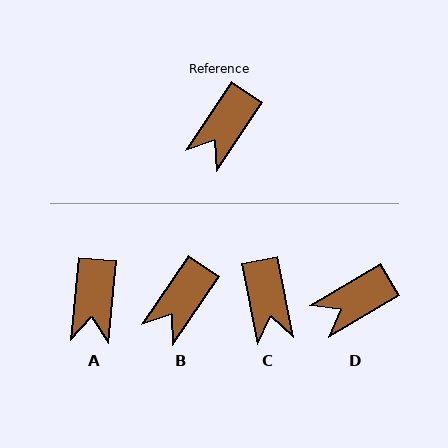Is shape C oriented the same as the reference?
No, it is off by about 45 degrees.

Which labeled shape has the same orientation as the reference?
B.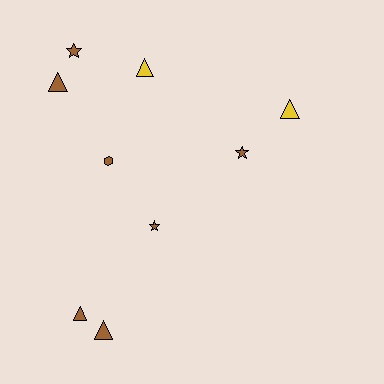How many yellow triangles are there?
There are 2 yellow triangles.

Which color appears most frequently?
Brown, with 7 objects.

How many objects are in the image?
There are 9 objects.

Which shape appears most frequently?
Triangle, with 5 objects.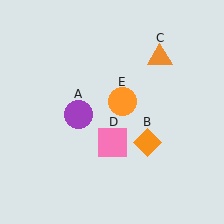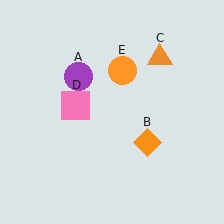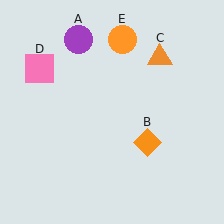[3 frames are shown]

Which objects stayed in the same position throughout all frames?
Orange diamond (object B) and orange triangle (object C) remained stationary.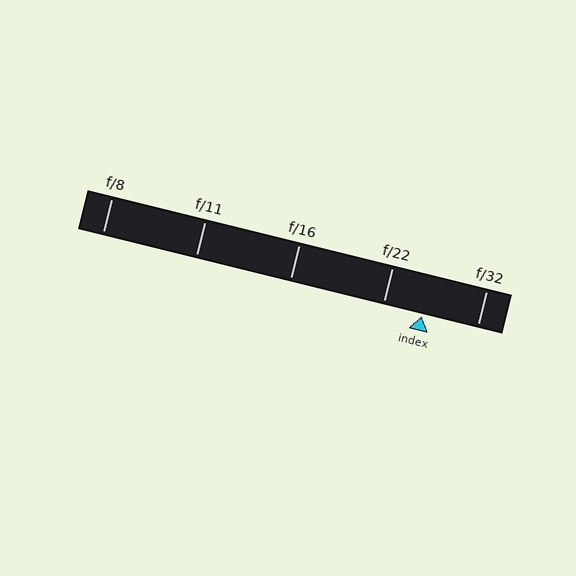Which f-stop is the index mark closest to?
The index mark is closest to f/22.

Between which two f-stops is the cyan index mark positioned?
The index mark is between f/22 and f/32.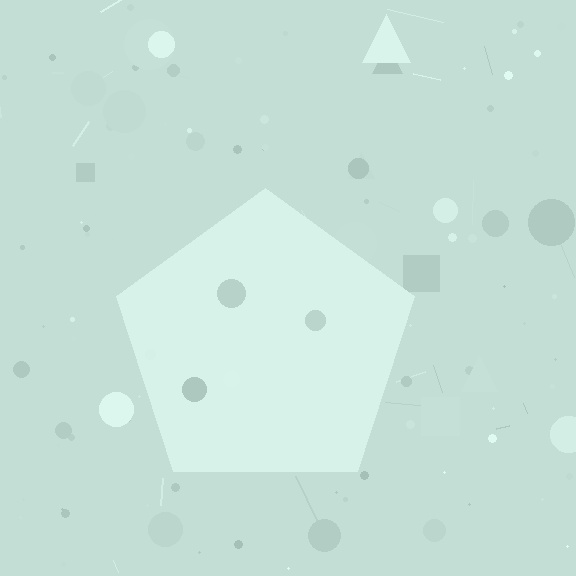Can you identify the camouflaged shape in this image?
The camouflaged shape is a pentagon.